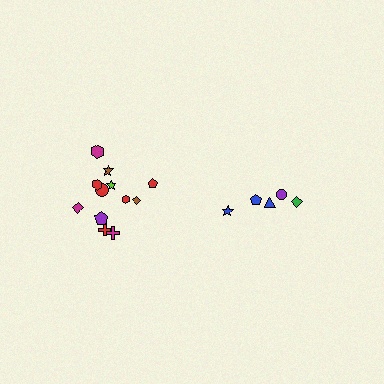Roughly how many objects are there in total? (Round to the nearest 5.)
Roughly 15 objects in total.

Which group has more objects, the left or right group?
The left group.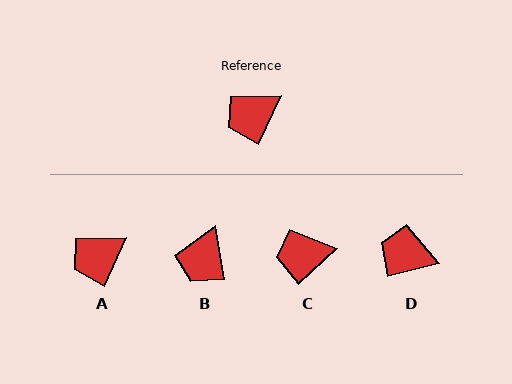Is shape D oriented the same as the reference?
No, it is off by about 51 degrees.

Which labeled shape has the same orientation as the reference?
A.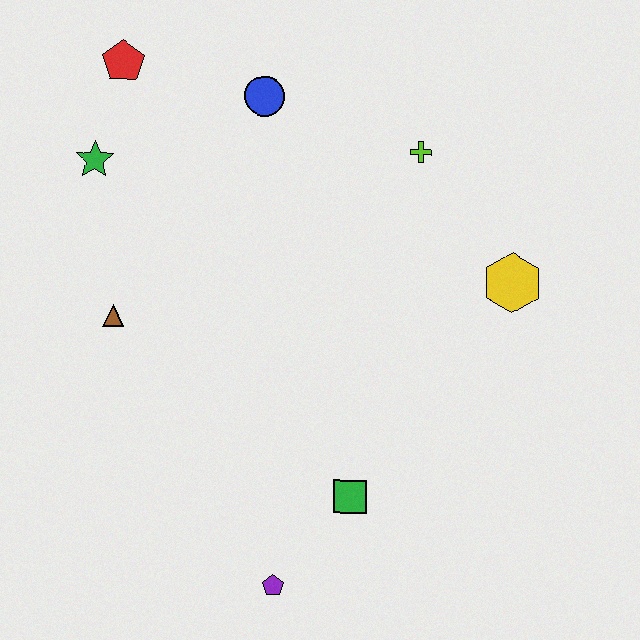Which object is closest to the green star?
The red pentagon is closest to the green star.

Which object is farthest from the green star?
The purple pentagon is farthest from the green star.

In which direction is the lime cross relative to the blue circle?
The lime cross is to the right of the blue circle.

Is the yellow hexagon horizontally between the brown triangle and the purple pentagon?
No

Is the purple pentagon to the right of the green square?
No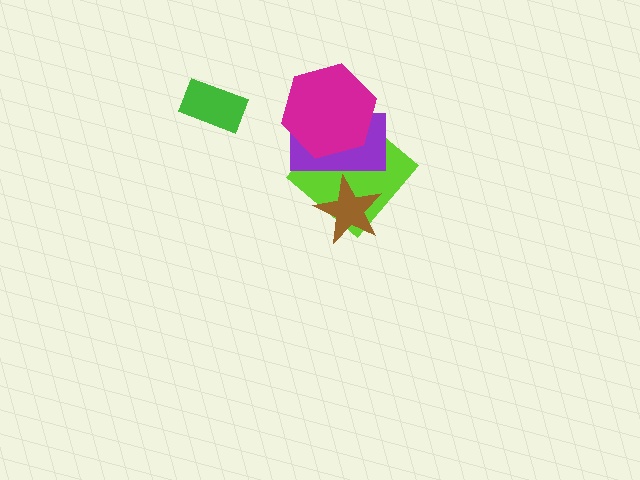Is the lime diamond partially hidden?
Yes, it is partially covered by another shape.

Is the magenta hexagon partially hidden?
No, no other shape covers it.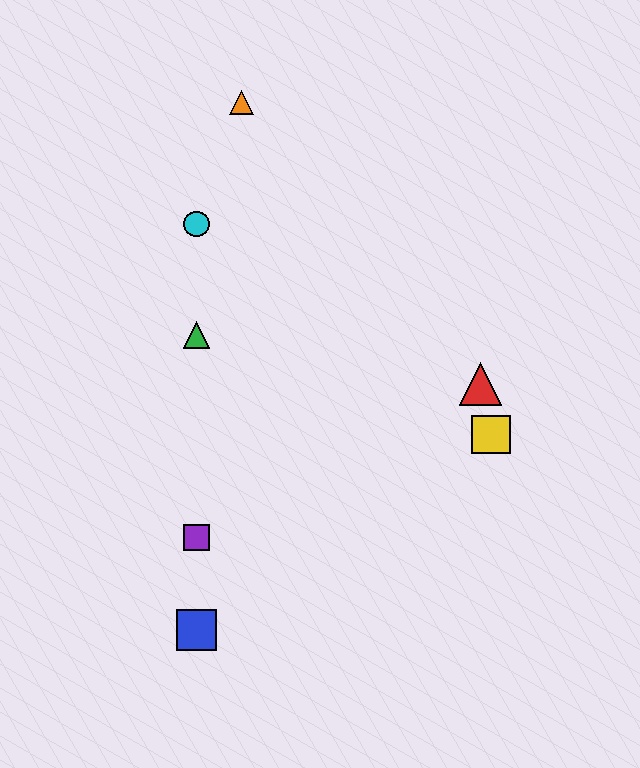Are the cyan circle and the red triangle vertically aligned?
No, the cyan circle is at x≈197 and the red triangle is at x≈480.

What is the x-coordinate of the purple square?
The purple square is at x≈197.